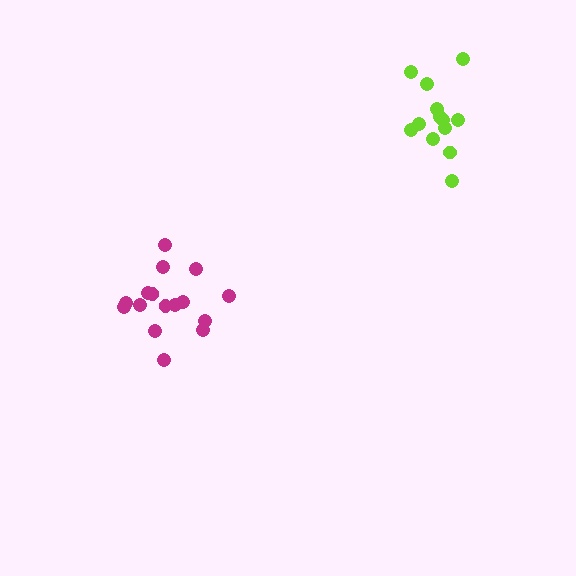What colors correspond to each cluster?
The clusters are colored: lime, magenta.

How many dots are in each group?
Group 1: 13 dots, Group 2: 16 dots (29 total).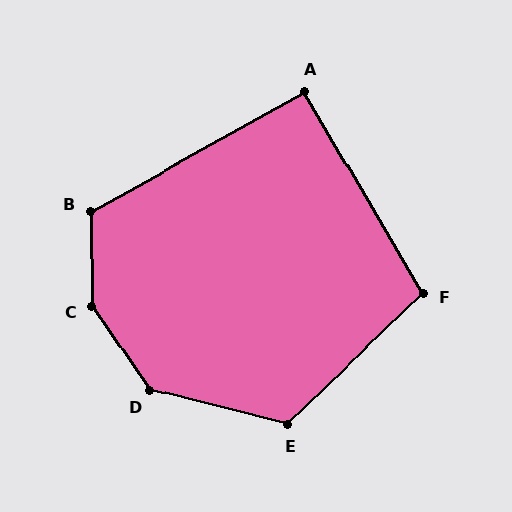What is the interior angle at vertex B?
Approximately 118 degrees (obtuse).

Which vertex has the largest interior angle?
C, at approximately 147 degrees.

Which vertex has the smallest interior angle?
A, at approximately 91 degrees.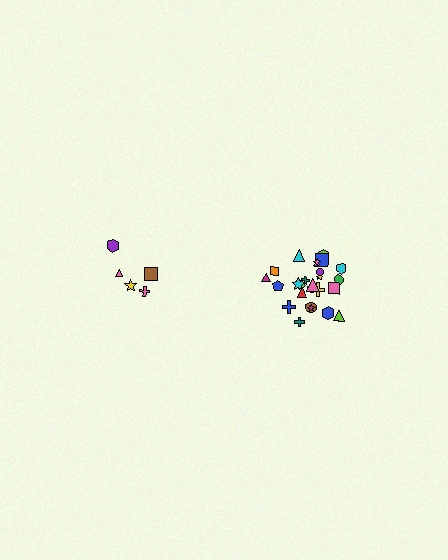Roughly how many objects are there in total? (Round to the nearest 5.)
Roughly 30 objects in total.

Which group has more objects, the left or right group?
The right group.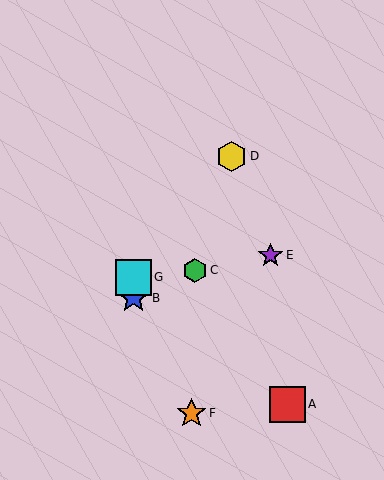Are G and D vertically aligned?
No, G is at x≈133 and D is at x≈231.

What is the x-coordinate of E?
Object E is at x≈271.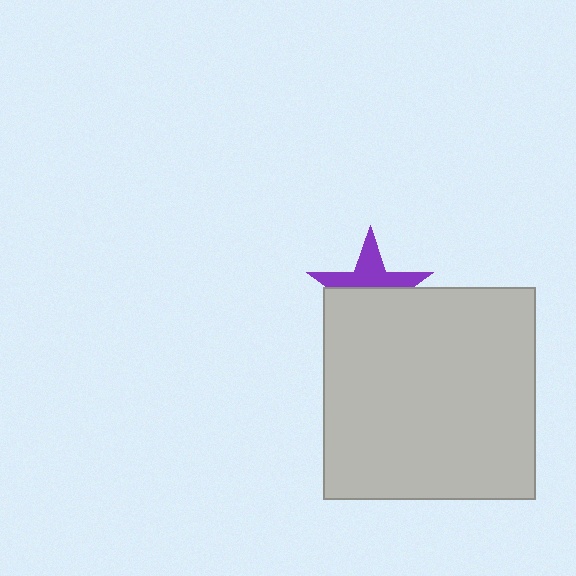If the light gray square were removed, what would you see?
You would see the complete purple star.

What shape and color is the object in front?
The object in front is a light gray square.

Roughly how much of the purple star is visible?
About half of it is visible (roughly 46%).